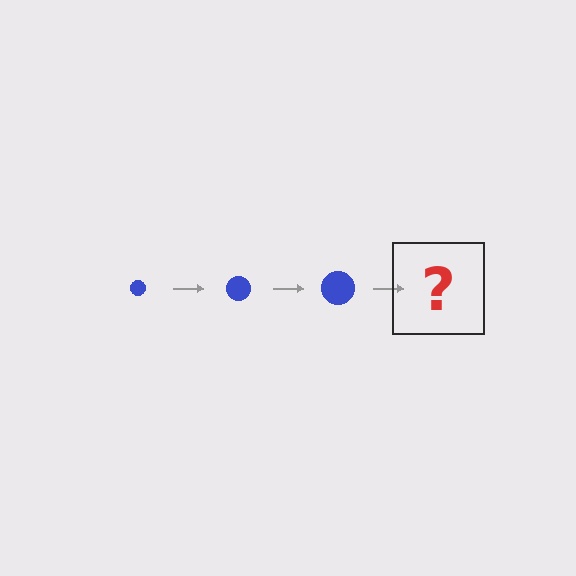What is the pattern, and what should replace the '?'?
The pattern is that the circle gets progressively larger each step. The '?' should be a blue circle, larger than the previous one.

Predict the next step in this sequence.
The next step is a blue circle, larger than the previous one.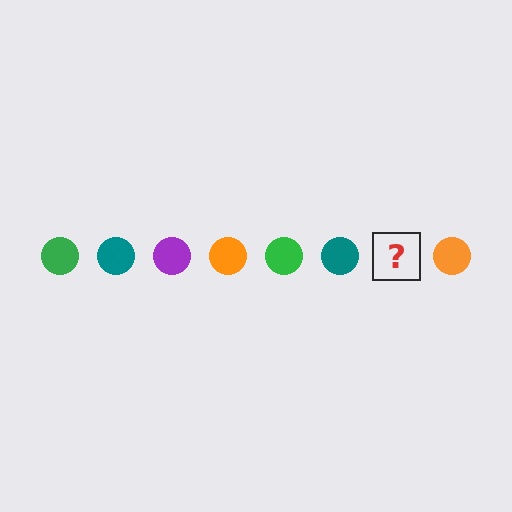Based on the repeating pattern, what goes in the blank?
The blank should be a purple circle.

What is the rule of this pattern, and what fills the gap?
The rule is that the pattern cycles through green, teal, purple, orange circles. The gap should be filled with a purple circle.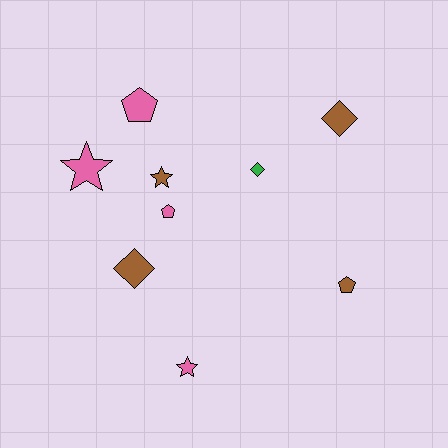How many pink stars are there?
There are 2 pink stars.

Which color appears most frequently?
Pink, with 4 objects.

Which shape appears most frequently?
Star, with 3 objects.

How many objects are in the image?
There are 9 objects.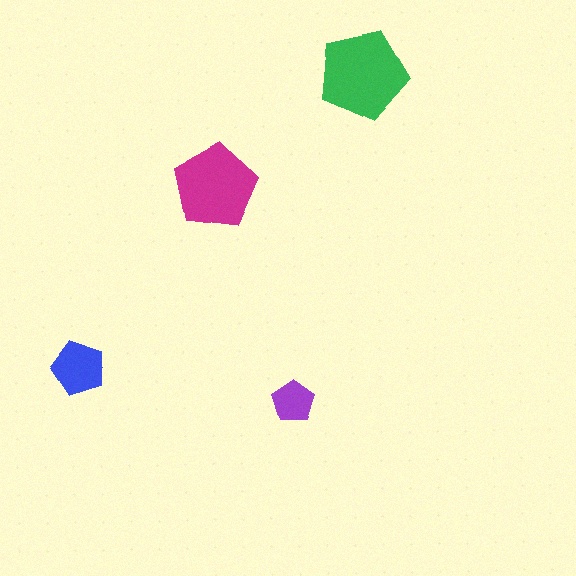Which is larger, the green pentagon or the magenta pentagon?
The green one.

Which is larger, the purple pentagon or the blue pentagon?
The blue one.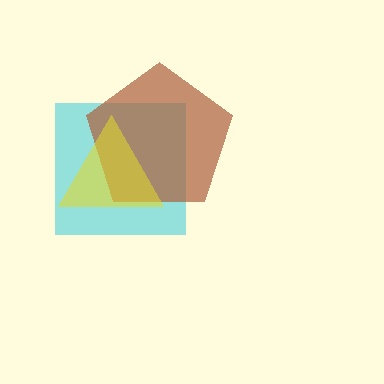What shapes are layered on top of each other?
The layered shapes are: a cyan square, a brown pentagon, a yellow triangle.